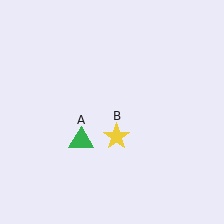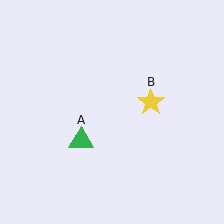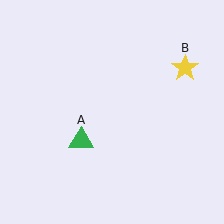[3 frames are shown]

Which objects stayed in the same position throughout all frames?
Green triangle (object A) remained stationary.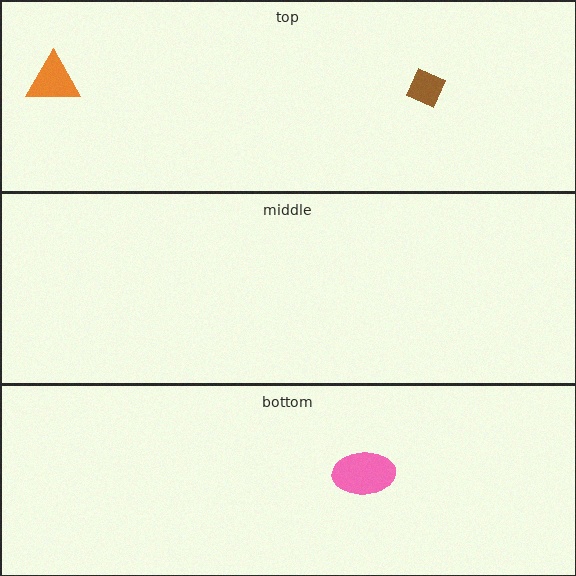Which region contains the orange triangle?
The top region.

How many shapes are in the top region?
2.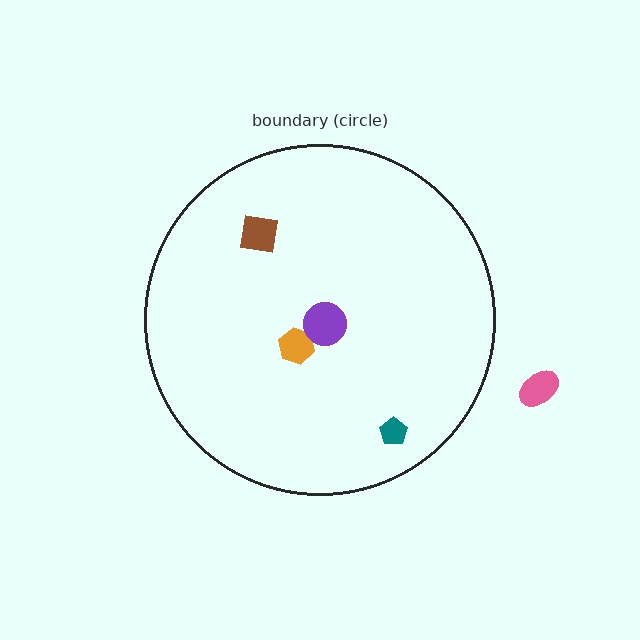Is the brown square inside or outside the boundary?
Inside.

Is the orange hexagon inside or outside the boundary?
Inside.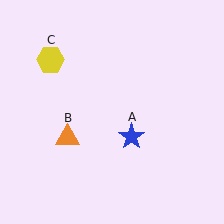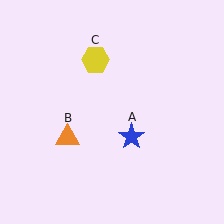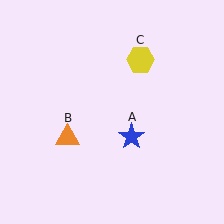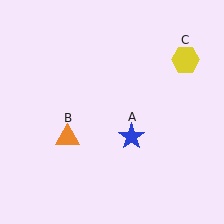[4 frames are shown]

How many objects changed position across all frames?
1 object changed position: yellow hexagon (object C).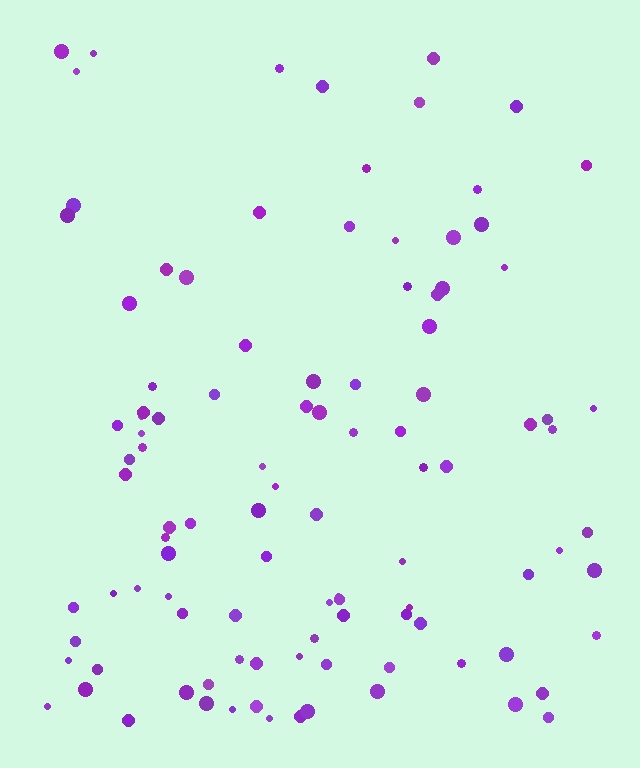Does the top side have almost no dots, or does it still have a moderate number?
Still a moderate number, just noticeably fewer than the bottom.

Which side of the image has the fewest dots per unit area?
The top.